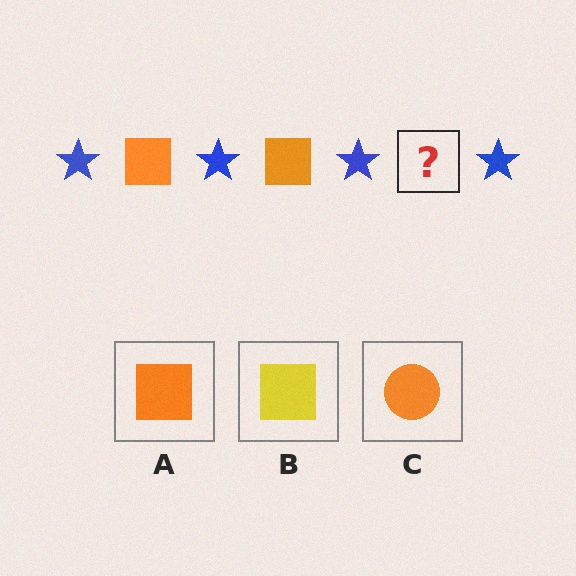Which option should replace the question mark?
Option A.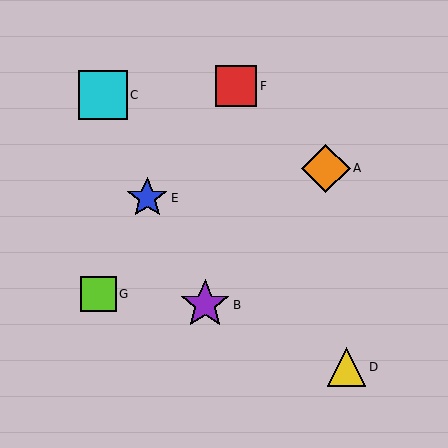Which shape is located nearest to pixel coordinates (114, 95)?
The cyan square (labeled C) at (103, 95) is nearest to that location.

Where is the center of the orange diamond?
The center of the orange diamond is at (326, 168).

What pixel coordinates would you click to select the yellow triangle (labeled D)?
Click at (346, 367) to select the yellow triangle D.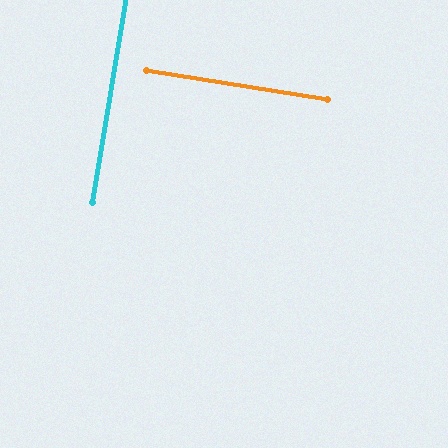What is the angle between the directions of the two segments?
Approximately 90 degrees.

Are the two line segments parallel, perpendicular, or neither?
Perpendicular — they meet at approximately 90°.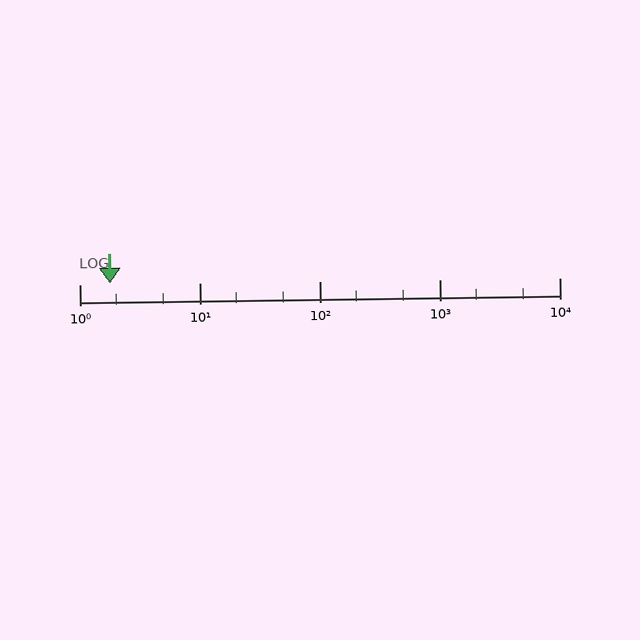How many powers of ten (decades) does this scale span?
The scale spans 4 decades, from 1 to 10000.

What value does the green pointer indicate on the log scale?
The pointer indicates approximately 1.8.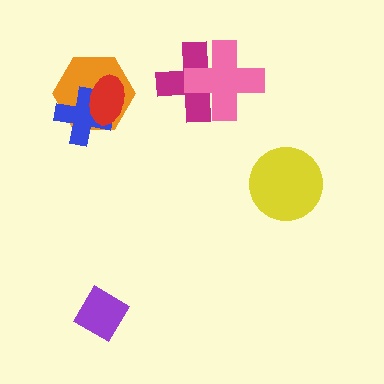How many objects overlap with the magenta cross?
1 object overlaps with the magenta cross.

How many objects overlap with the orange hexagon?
2 objects overlap with the orange hexagon.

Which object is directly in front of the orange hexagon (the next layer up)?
The blue cross is directly in front of the orange hexagon.